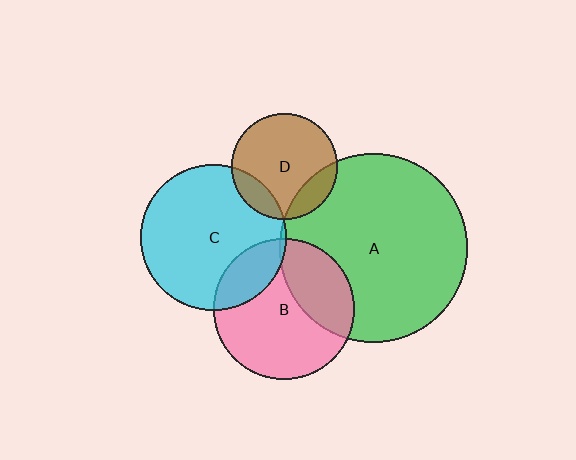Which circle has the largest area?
Circle A (green).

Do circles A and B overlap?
Yes.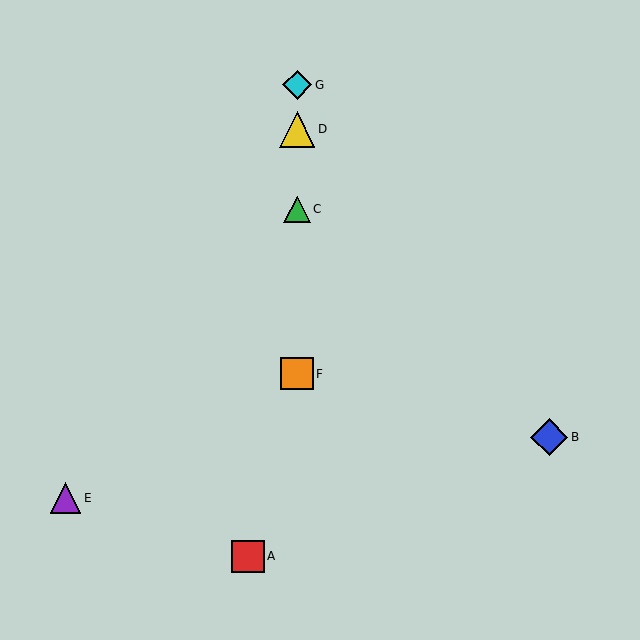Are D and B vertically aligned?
No, D is at x≈297 and B is at x≈549.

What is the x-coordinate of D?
Object D is at x≈297.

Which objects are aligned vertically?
Objects C, D, F, G are aligned vertically.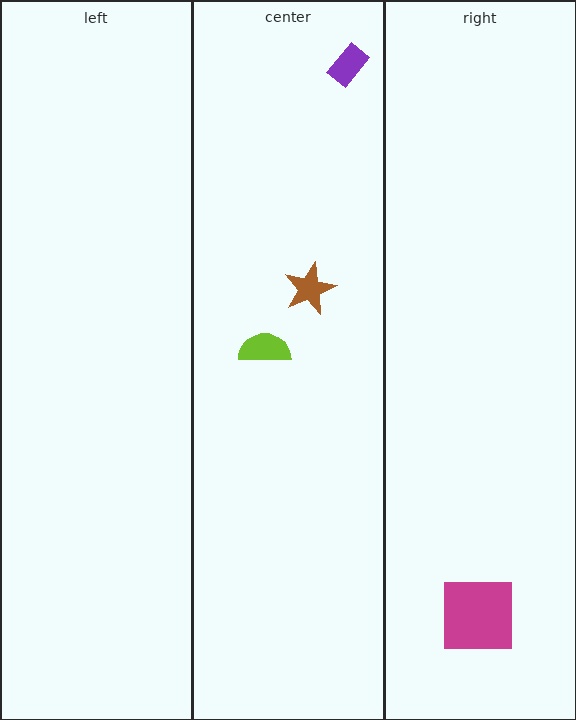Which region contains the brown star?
The center region.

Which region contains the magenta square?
The right region.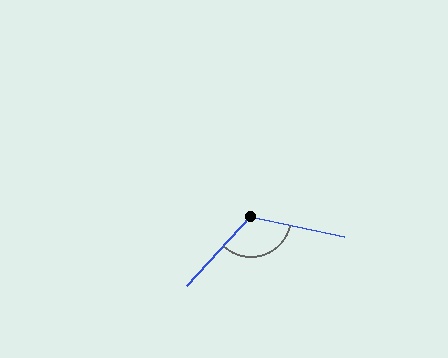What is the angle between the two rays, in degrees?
Approximately 120 degrees.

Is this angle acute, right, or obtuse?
It is obtuse.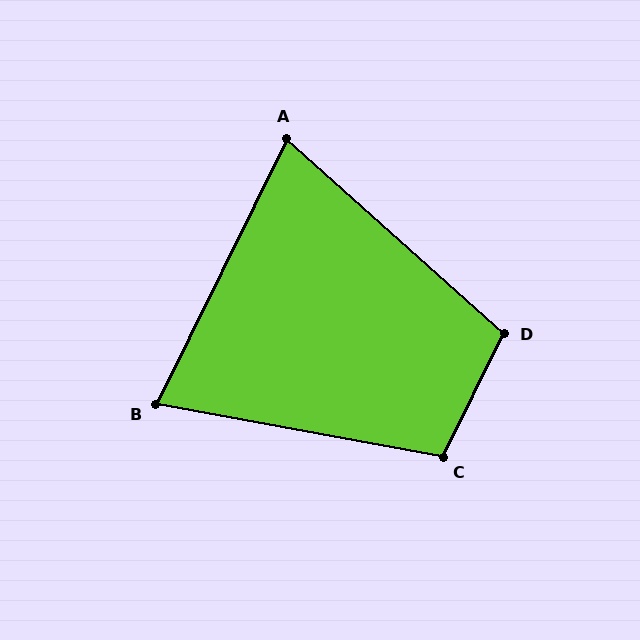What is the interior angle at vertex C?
Approximately 106 degrees (obtuse).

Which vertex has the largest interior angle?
D, at approximately 106 degrees.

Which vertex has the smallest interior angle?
B, at approximately 74 degrees.